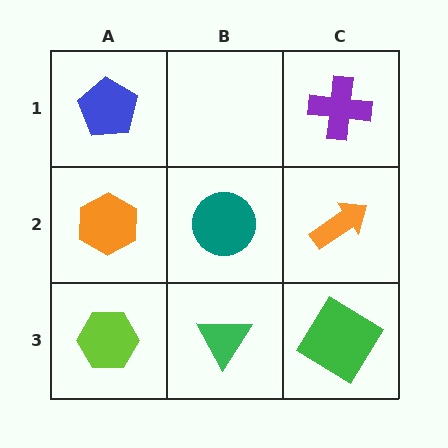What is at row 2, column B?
A teal circle.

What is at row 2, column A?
An orange hexagon.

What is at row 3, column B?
A green triangle.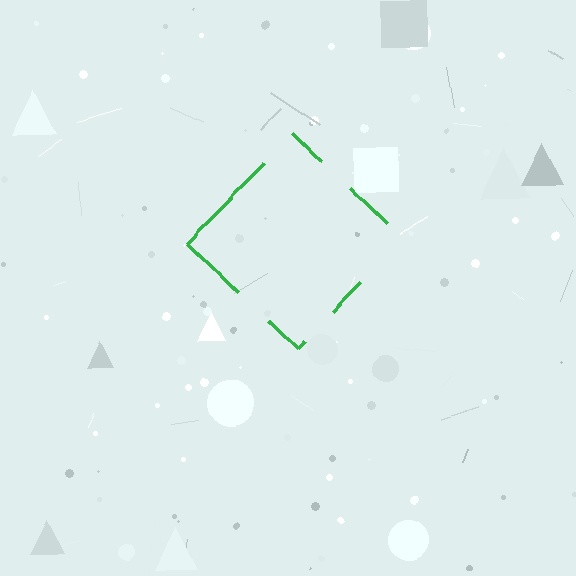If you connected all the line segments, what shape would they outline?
They would outline a diamond.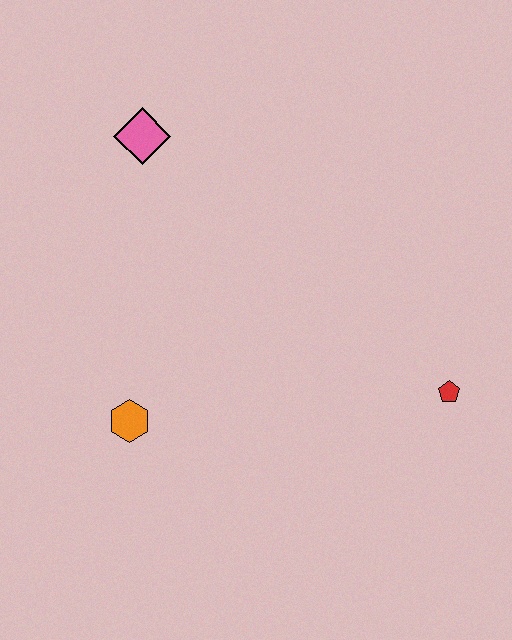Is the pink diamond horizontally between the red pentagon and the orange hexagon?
Yes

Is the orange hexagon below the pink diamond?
Yes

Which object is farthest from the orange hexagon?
The red pentagon is farthest from the orange hexagon.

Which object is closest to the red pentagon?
The orange hexagon is closest to the red pentagon.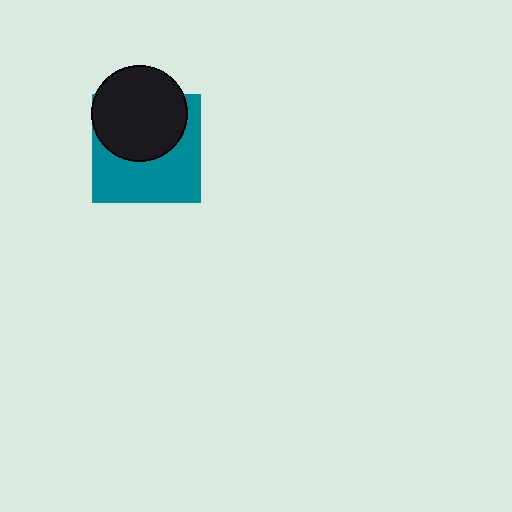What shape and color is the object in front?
The object in front is a black circle.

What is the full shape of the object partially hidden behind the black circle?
The partially hidden object is a teal square.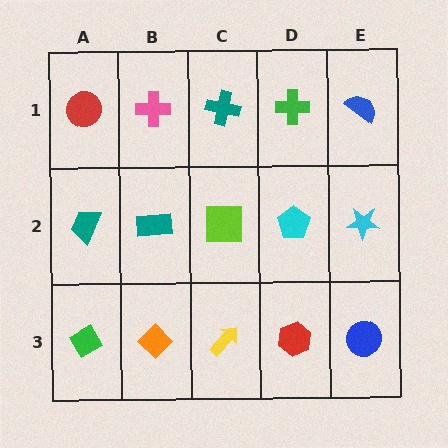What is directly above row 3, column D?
A cyan pentagon.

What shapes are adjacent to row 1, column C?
A lime square (row 2, column C), a pink cross (row 1, column B), a green cross (row 1, column D).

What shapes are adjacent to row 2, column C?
A teal cross (row 1, column C), a yellow arrow (row 3, column C), a teal rectangle (row 2, column B), a cyan pentagon (row 2, column D).